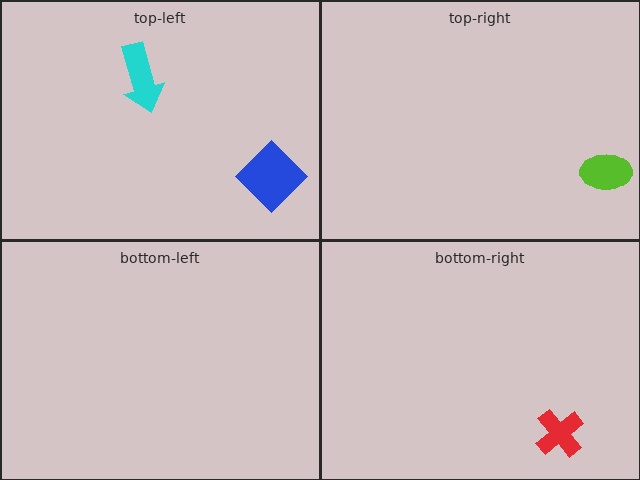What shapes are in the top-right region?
The lime ellipse.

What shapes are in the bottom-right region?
The red cross.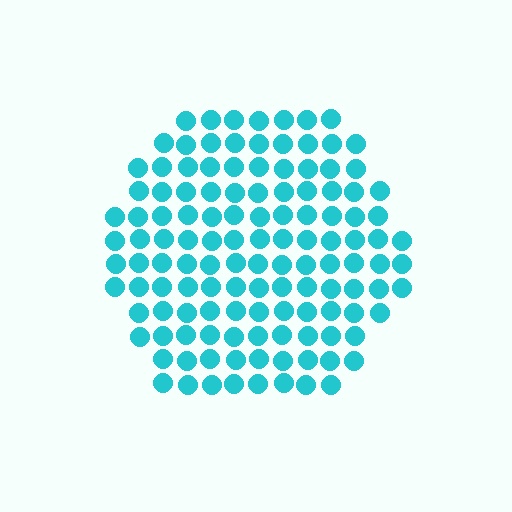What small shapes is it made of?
It is made of small circles.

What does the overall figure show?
The overall figure shows a hexagon.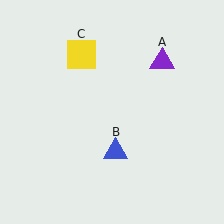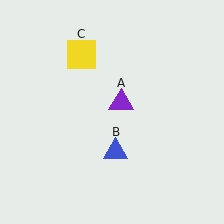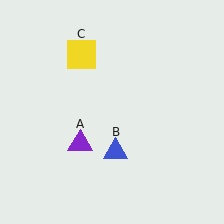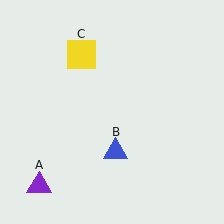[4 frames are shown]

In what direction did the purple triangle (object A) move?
The purple triangle (object A) moved down and to the left.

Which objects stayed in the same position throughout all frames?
Blue triangle (object B) and yellow square (object C) remained stationary.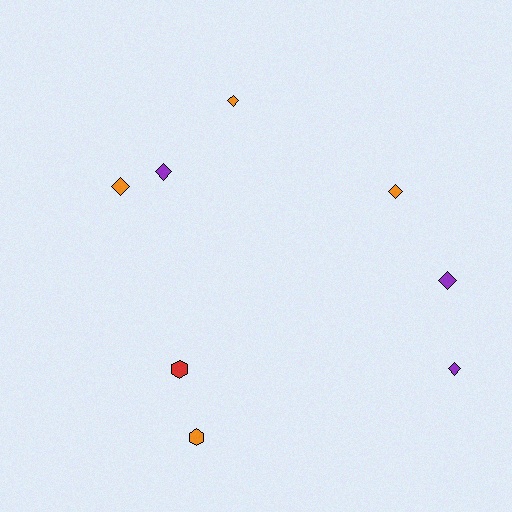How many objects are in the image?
There are 8 objects.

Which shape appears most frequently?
Diamond, with 6 objects.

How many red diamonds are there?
There are no red diamonds.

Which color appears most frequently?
Orange, with 4 objects.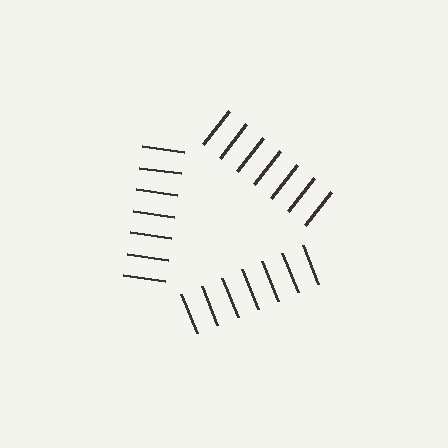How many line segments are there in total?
21 — 7 along each of the 3 edges.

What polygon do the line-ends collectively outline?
An illusory triangle — the line segments terminate on its edges but no continuous stroke is drawn.